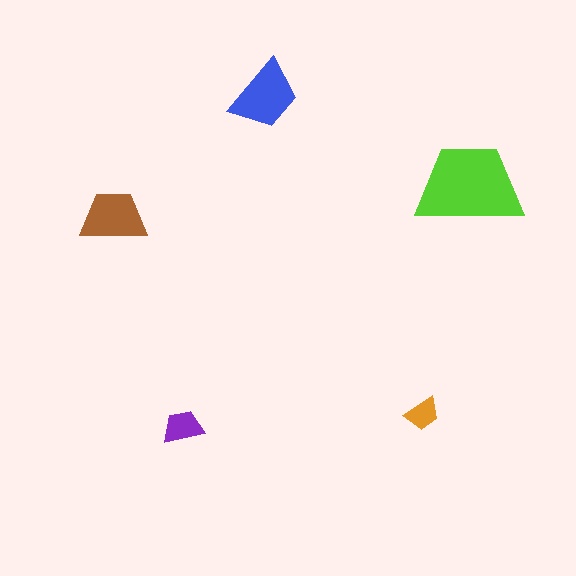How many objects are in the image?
There are 5 objects in the image.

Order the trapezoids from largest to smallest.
the lime one, the blue one, the brown one, the purple one, the orange one.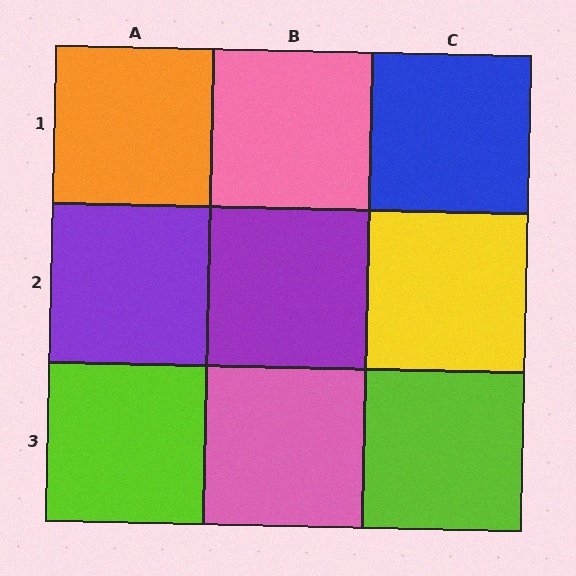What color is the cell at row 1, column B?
Pink.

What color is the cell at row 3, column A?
Lime.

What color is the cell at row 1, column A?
Orange.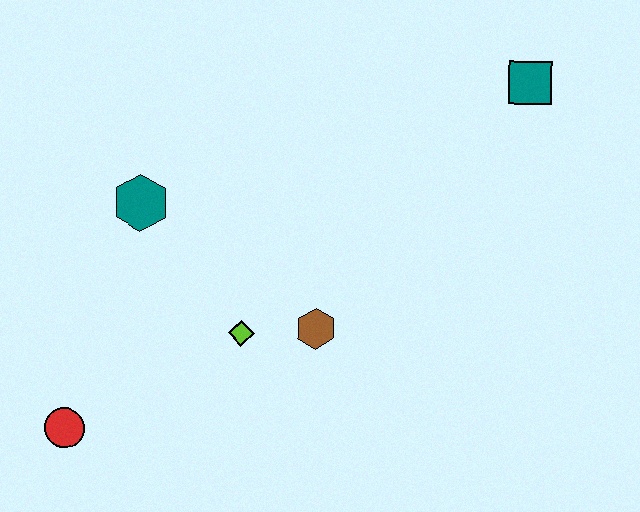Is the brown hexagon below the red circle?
No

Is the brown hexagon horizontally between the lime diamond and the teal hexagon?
No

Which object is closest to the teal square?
The brown hexagon is closest to the teal square.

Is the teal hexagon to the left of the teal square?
Yes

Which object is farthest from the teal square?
The red circle is farthest from the teal square.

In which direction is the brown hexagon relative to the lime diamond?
The brown hexagon is to the right of the lime diamond.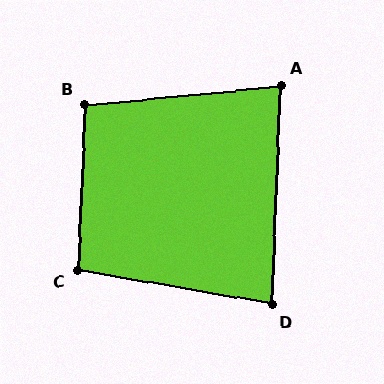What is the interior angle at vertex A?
Approximately 82 degrees (acute).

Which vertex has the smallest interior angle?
D, at approximately 82 degrees.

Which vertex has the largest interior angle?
B, at approximately 98 degrees.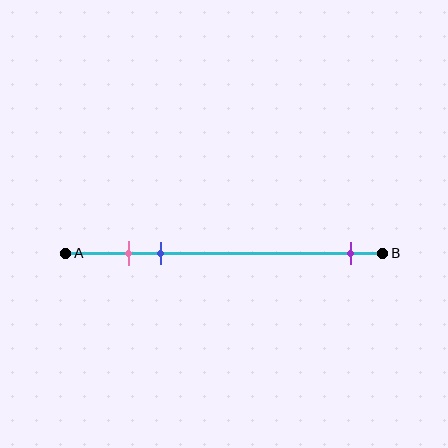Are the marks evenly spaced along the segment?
No, the marks are not evenly spaced.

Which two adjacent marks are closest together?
The pink and blue marks are the closest adjacent pair.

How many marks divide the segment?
There are 3 marks dividing the segment.